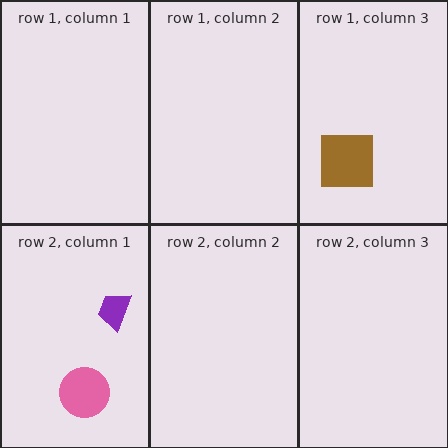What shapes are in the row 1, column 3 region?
The brown square.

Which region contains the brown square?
The row 1, column 3 region.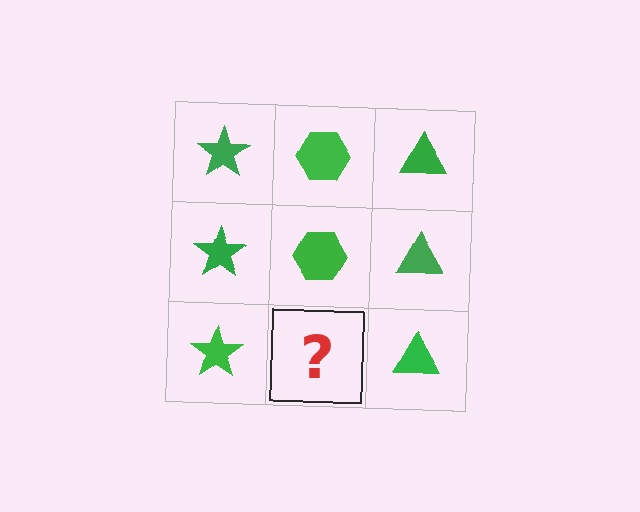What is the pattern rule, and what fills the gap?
The rule is that each column has a consistent shape. The gap should be filled with a green hexagon.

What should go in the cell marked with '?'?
The missing cell should contain a green hexagon.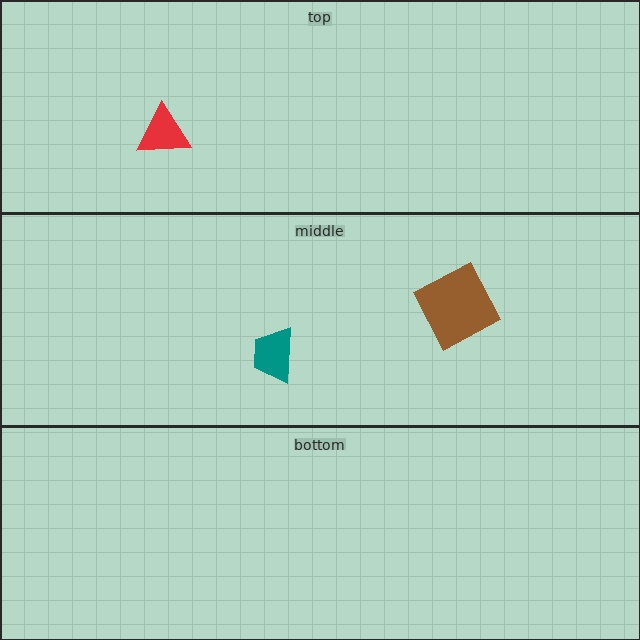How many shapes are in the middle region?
2.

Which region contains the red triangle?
The top region.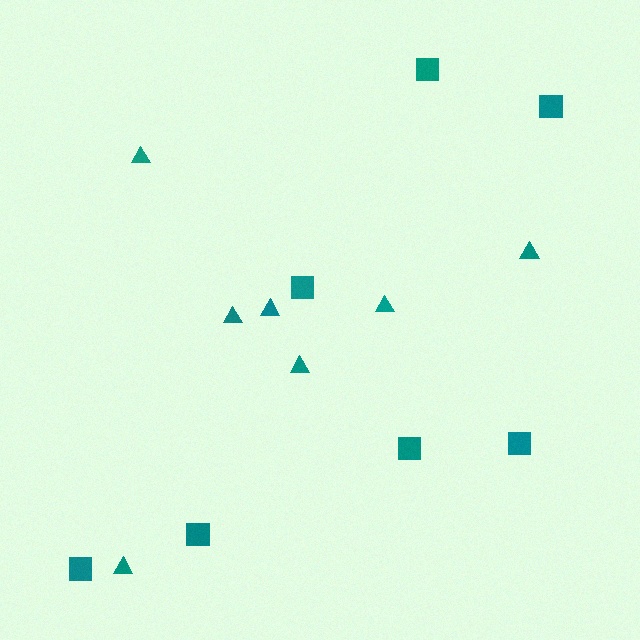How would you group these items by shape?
There are 2 groups: one group of squares (7) and one group of triangles (7).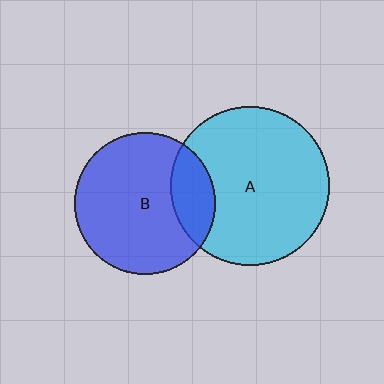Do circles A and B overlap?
Yes.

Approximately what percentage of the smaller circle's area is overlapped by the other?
Approximately 20%.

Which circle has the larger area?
Circle A (cyan).